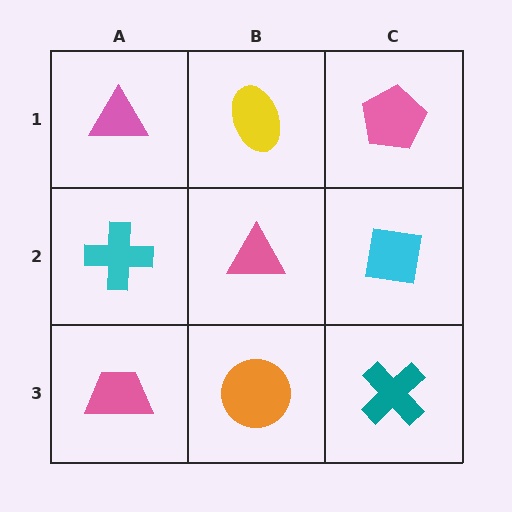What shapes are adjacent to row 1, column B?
A pink triangle (row 2, column B), a pink triangle (row 1, column A), a pink pentagon (row 1, column C).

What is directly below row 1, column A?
A cyan cross.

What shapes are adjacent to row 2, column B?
A yellow ellipse (row 1, column B), an orange circle (row 3, column B), a cyan cross (row 2, column A), a cyan square (row 2, column C).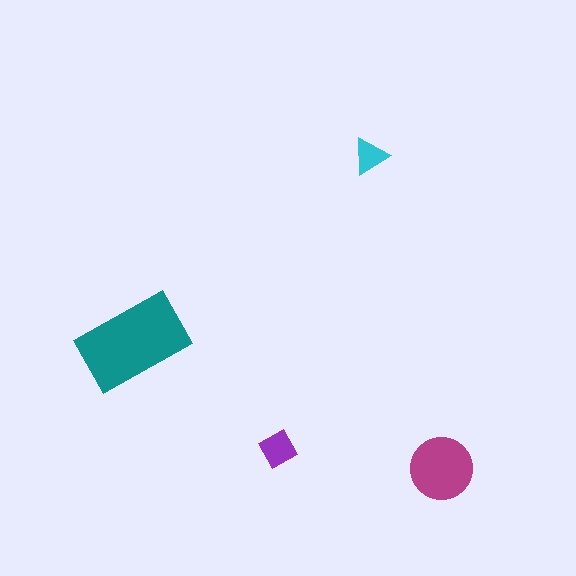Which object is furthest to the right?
The magenta circle is rightmost.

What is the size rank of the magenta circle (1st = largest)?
2nd.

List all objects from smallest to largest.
The cyan triangle, the purple diamond, the magenta circle, the teal rectangle.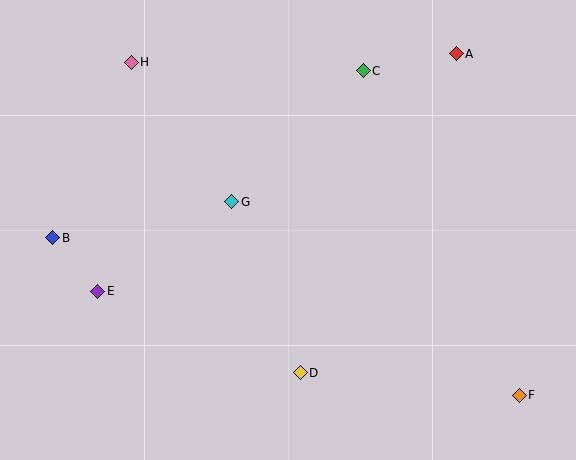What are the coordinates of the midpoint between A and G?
The midpoint between A and G is at (344, 128).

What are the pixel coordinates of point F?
Point F is at (519, 395).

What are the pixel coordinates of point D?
Point D is at (300, 373).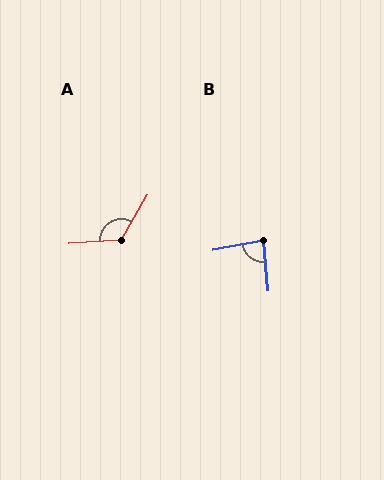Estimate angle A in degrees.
Approximately 124 degrees.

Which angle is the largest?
A, at approximately 124 degrees.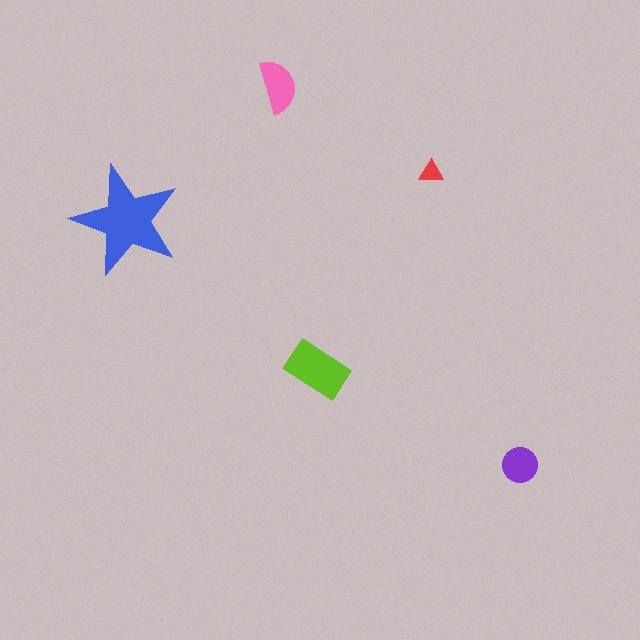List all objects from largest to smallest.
The blue star, the lime rectangle, the pink semicircle, the purple circle, the red triangle.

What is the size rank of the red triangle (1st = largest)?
5th.